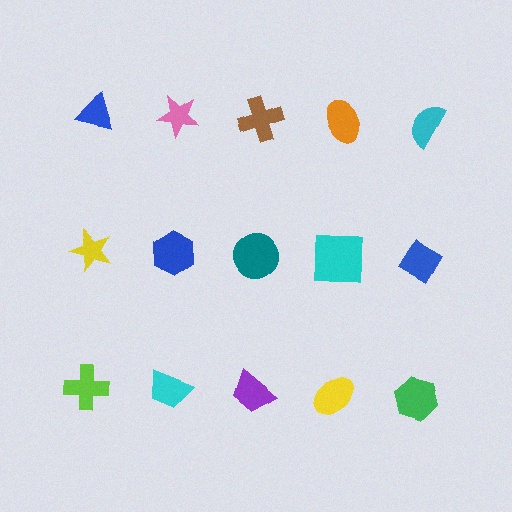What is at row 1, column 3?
A brown cross.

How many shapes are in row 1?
5 shapes.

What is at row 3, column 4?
A yellow ellipse.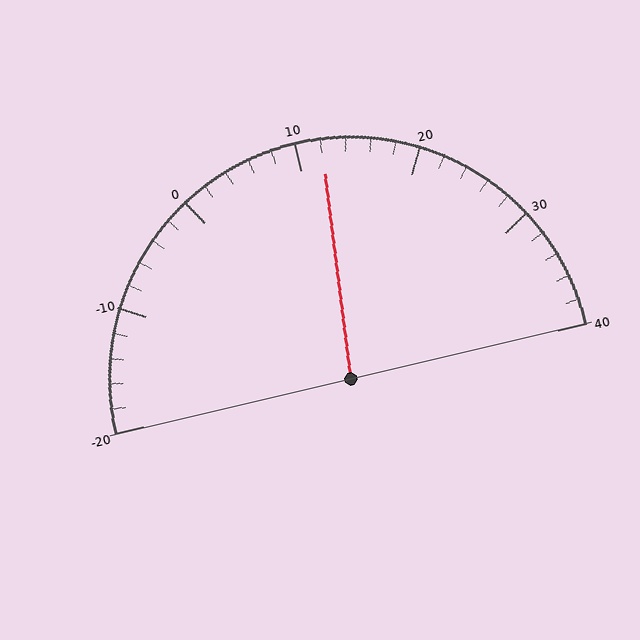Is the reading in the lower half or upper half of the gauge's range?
The reading is in the upper half of the range (-20 to 40).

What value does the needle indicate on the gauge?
The needle indicates approximately 12.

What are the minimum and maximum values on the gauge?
The gauge ranges from -20 to 40.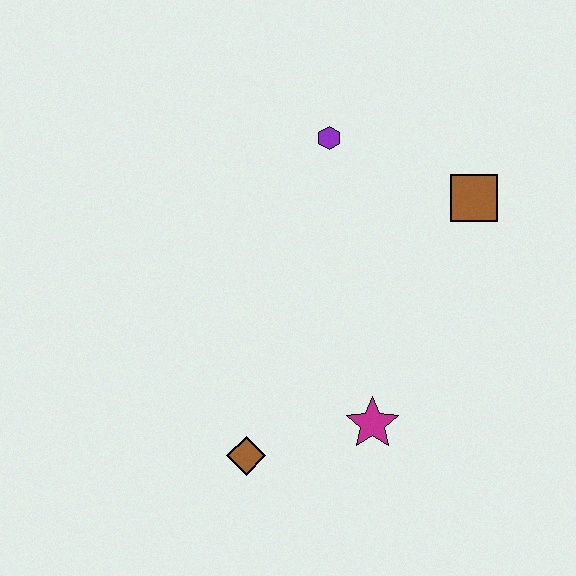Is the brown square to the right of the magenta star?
Yes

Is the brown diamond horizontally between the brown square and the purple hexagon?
No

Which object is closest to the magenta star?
The brown diamond is closest to the magenta star.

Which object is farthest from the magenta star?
The purple hexagon is farthest from the magenta star.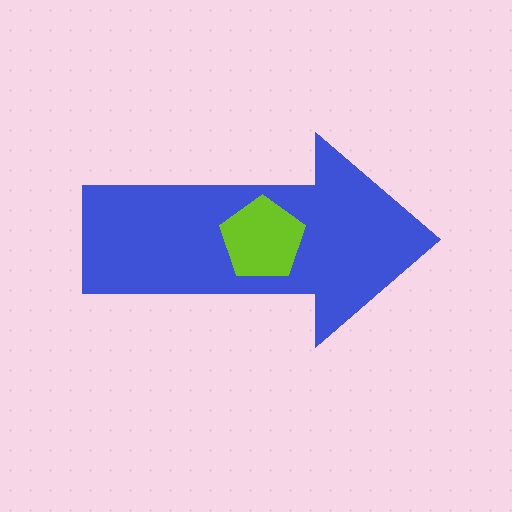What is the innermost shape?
The lime pentagon.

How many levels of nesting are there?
2.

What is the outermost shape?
The blue arrow.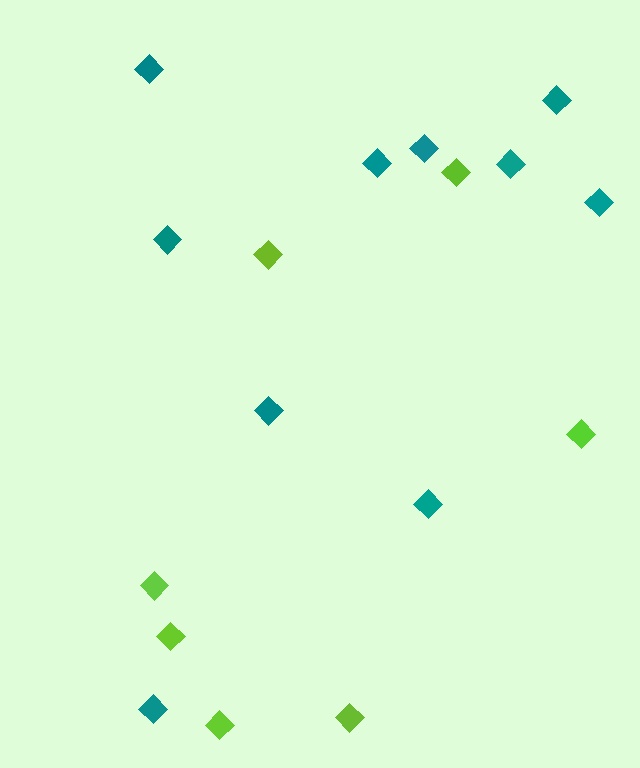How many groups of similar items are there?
There are 2 groups: one group of lime diamonds (7) and one group of teal diamonds (10).